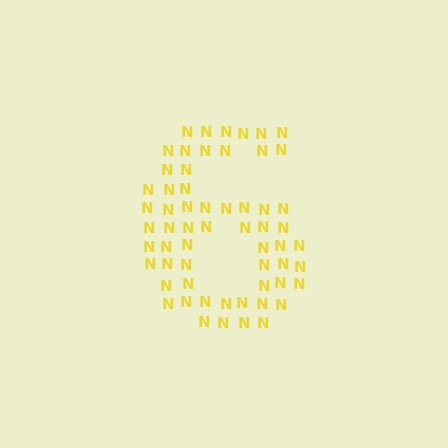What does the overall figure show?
The overall figure shows the digit 6.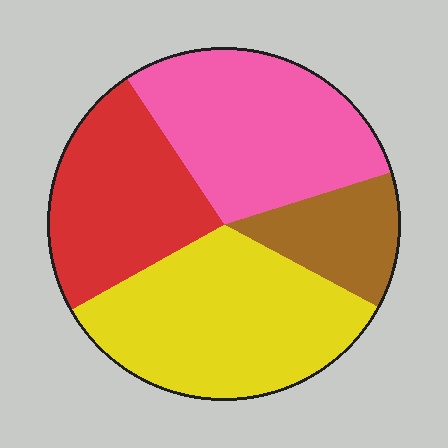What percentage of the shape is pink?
Pink covers 30% of the shape.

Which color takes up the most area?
Yellow, at roughly 35%.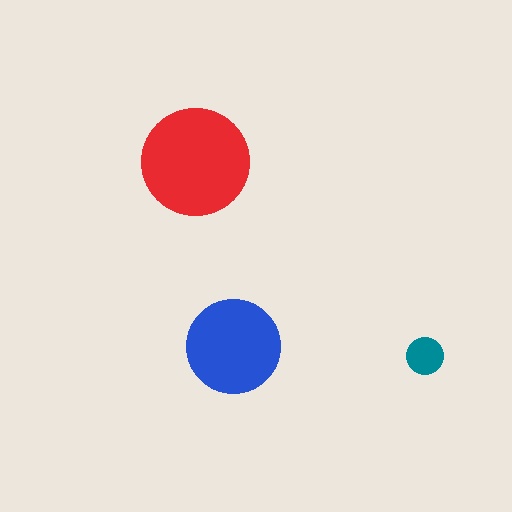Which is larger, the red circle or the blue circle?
The red one.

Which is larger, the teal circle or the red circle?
The red one.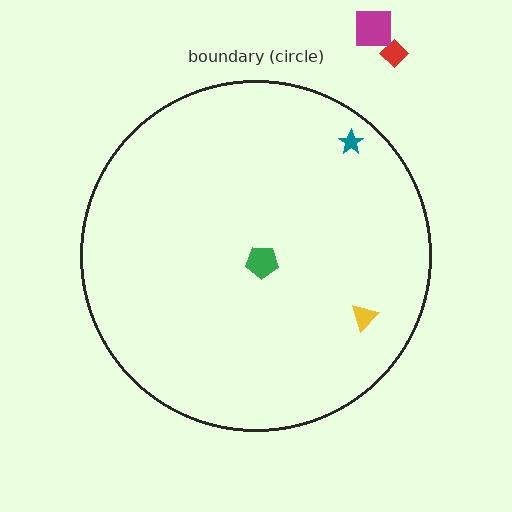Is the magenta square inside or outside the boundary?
Outside.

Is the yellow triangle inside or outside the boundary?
Inside.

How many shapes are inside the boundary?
3 inside, 2 outside.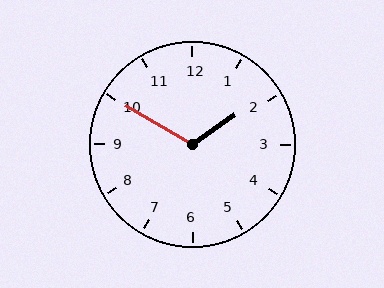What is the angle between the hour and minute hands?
Approximately 115 degrees.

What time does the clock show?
1:50.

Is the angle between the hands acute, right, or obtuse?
It is obtuse.